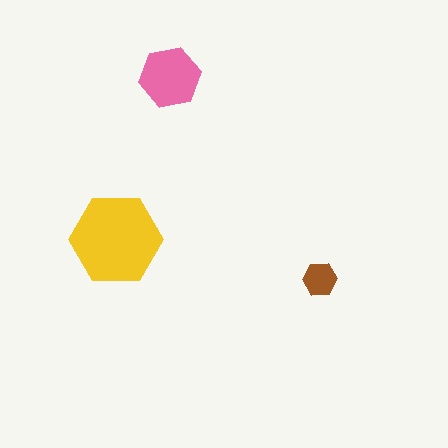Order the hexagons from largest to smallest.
the yellow one, the pink one, the brown one.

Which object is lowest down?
The brown hexagon is bottommost.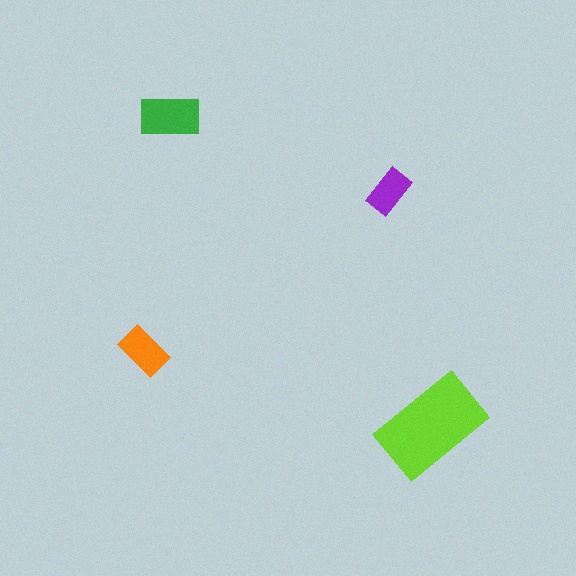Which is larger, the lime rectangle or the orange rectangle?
The lime one.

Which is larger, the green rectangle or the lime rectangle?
The lime one.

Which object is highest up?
The green rectangle is topmost.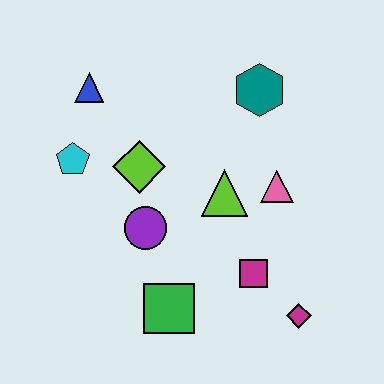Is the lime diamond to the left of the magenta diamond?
Yes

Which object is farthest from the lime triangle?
The blue triangle is farthest from the lime triangle.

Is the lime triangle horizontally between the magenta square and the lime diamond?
Yes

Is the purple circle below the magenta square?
No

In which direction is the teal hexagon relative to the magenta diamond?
The teal hexagon is above the magenta diamond.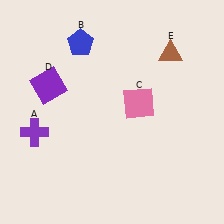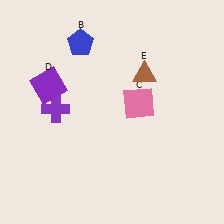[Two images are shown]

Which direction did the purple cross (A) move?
The purple cross (A) moved up.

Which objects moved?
The objects that moved are: the purple cross (A), the brown triangle (E).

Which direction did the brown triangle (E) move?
The brown triangle (E) moved left.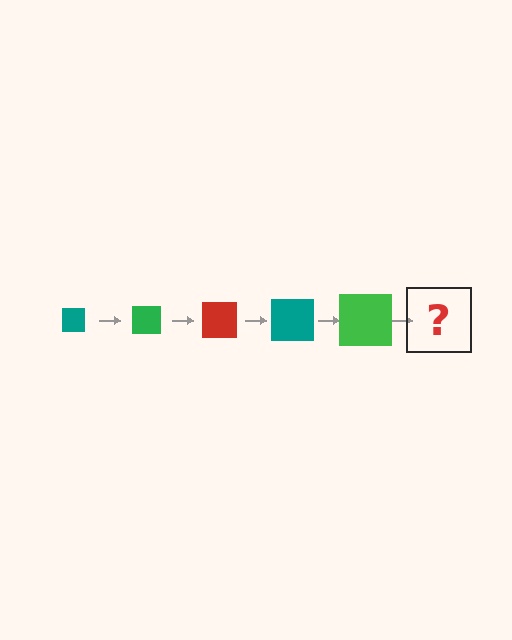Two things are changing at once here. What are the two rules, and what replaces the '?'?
The two rules are that the square grows larger each step and the color cycles through teal, green, and red. The '?' should be a red square, larger than the previous one.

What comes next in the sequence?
The next element should be a red square, larger than the previous one.